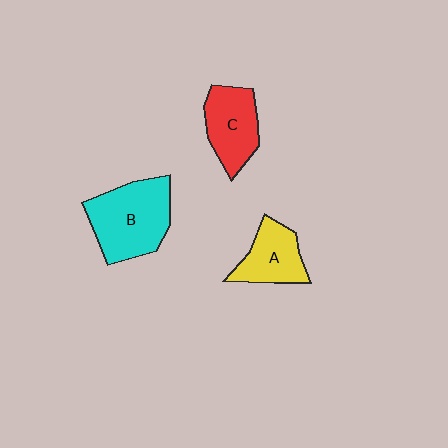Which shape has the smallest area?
Shape A (yellow).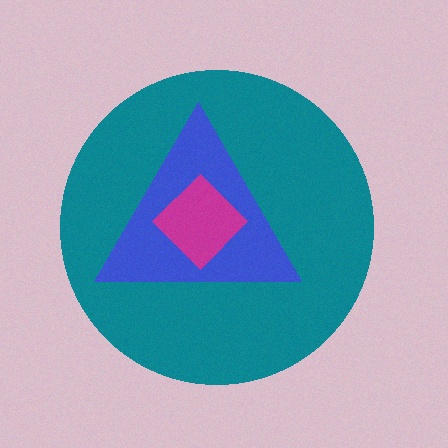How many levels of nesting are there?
3.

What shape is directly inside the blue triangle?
The magenta diamond.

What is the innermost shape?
The magenta diamond.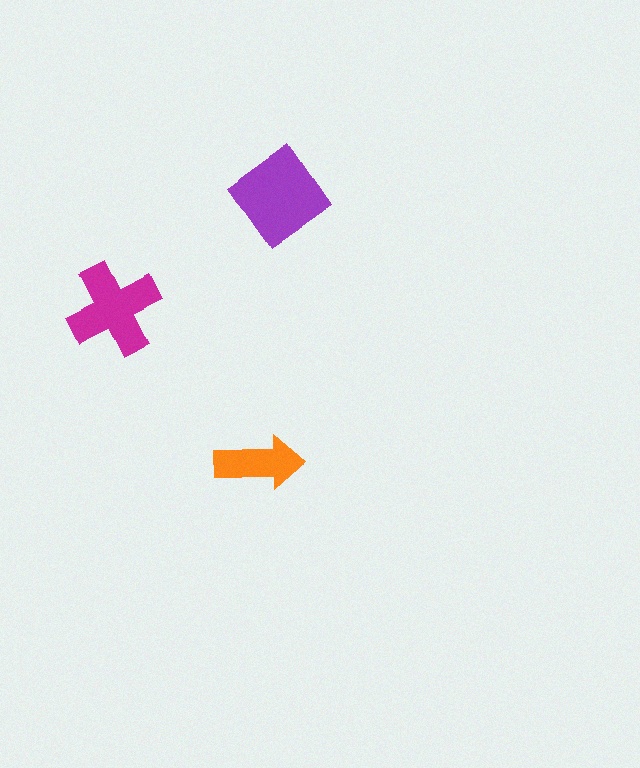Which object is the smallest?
The orange arrow.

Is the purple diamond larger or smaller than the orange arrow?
Larger.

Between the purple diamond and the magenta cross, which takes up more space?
The purple diamond.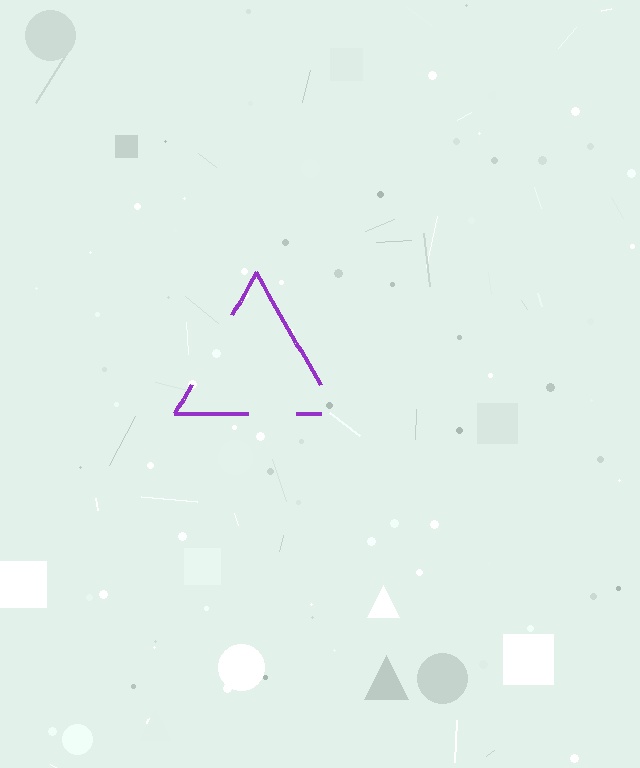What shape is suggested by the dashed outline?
The dashed outline suggests a triangle.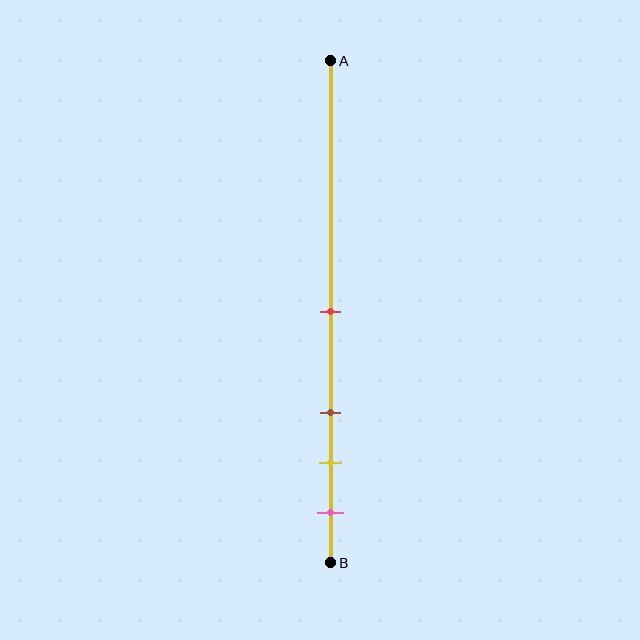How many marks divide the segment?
There are 4 marks dividing the segment.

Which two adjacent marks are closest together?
The yellow and pink marks are the closest adjacent pair.